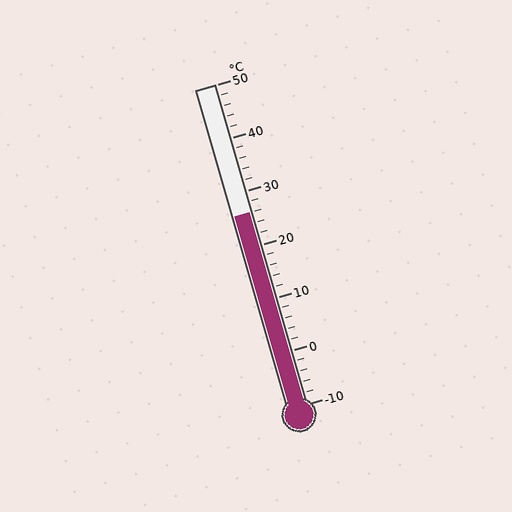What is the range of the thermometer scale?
The thermometer scale ranges from -10°C to 50°C.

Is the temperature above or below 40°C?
The temperature is below 40°C.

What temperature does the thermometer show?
The thermometer shows approximately 26°C.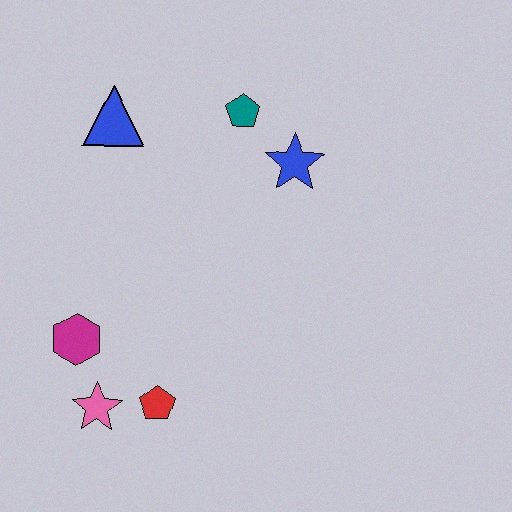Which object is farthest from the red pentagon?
The teal pentagon is farthest from the red pentagon.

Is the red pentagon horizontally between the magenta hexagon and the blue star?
Yes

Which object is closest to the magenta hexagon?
The pink star is closest to the magenta hexagon.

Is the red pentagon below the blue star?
Yes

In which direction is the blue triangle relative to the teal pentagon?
The blue triangle is to the left of the teal pentagon.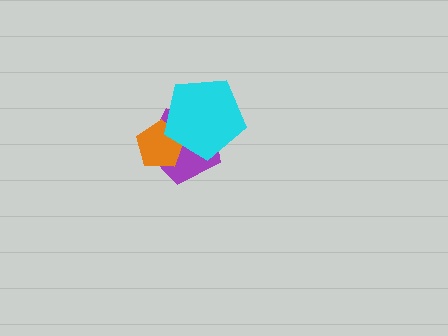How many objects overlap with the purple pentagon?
2 objects overlap with the purple pentagon.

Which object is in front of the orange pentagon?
The cyan pentagon is in front of the orange pentagon.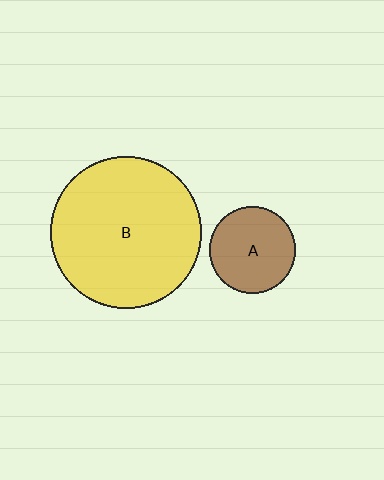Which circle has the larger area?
Circle B (yellow).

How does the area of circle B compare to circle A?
Approximately 3.1 times.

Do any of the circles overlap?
No, none of the circles overlap.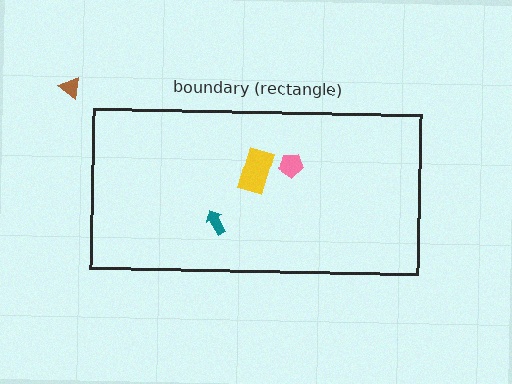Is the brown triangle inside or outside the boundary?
Outside.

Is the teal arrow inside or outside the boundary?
Inside.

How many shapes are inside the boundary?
3 inside, 1 outside.